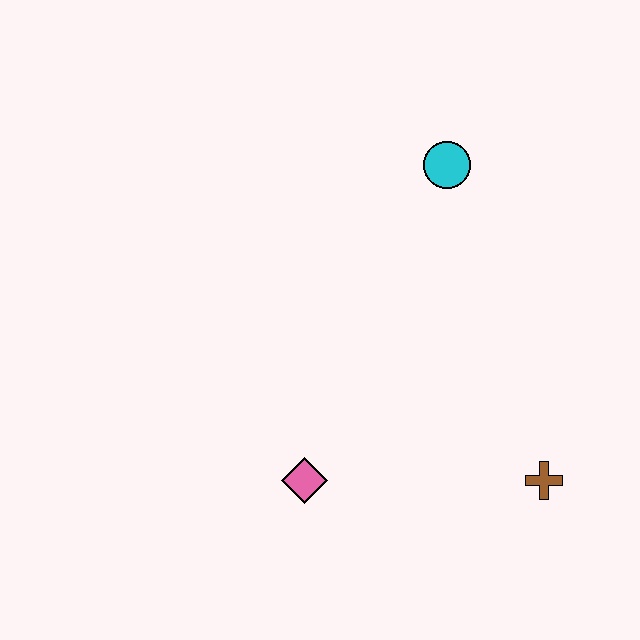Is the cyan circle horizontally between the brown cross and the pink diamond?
Yes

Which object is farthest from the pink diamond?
The cyan circle is farthest from the pink diamond.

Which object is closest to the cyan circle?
The brown cross is closest to the cyan circle.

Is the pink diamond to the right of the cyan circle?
No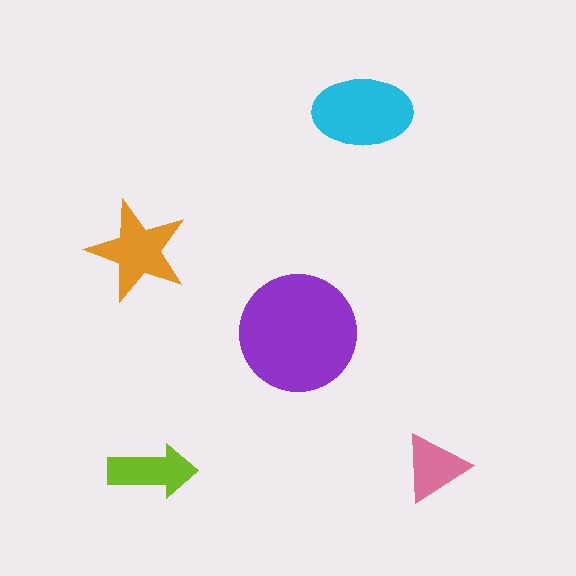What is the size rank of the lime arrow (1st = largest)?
4th.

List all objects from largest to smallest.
The purple circle, the cyan ellipse, the orange star, the lime arrow, the pink triangle.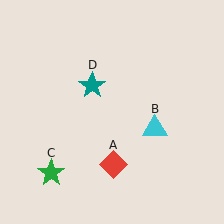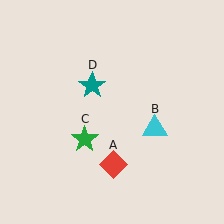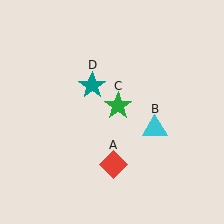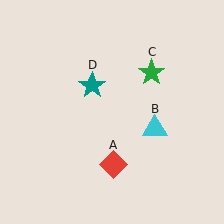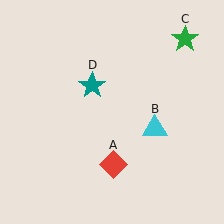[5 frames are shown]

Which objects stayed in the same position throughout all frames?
Red diamond (object A) and cyan triangle (object B) and teal star (object D) remained stationary.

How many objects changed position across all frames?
1 object changed position: green star (object C).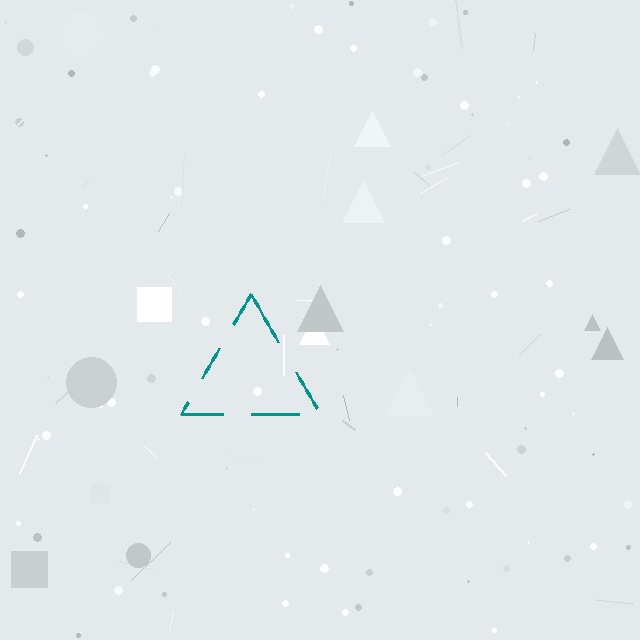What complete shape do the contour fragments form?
The contour fragments form a triangle.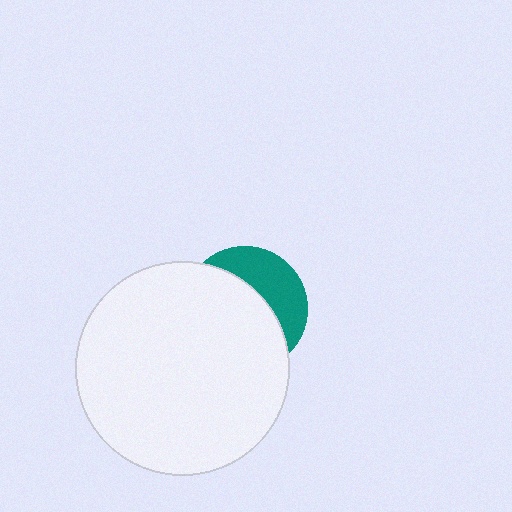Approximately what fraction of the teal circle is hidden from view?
Roughly 65% of the teal circle is hidden behind the white circle.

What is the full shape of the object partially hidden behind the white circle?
The partially hidden object is a teal circle.